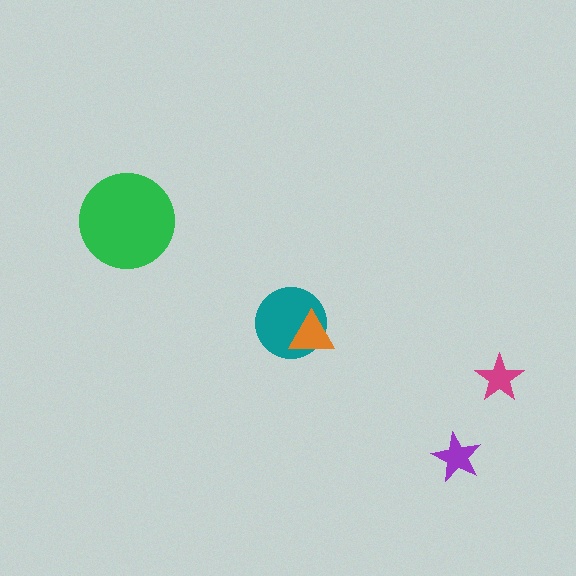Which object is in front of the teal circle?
The orange triangle is in front of the teal circle.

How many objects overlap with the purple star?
0 objects overlap with the purple star.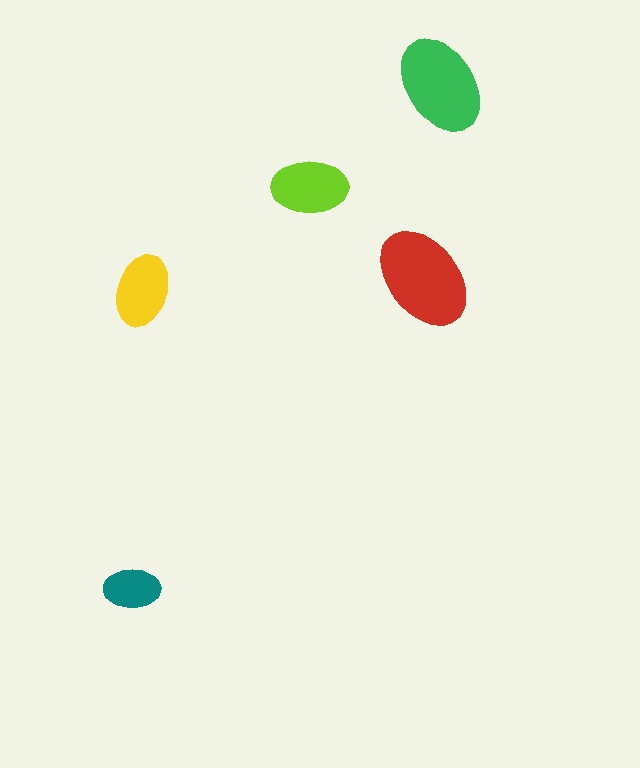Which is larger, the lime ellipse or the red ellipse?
The red one.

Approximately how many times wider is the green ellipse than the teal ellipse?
About 1.5 times wider.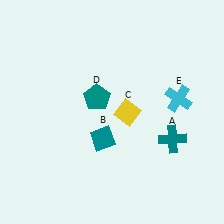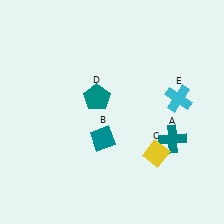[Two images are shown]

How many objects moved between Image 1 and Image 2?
1 object moved between the two images.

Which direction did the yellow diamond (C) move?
The yellow diamond (C) moved down.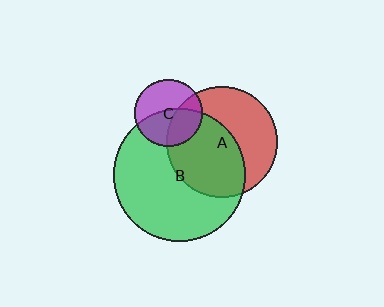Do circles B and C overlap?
Yes.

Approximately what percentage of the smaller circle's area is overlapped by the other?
Approximately 50%.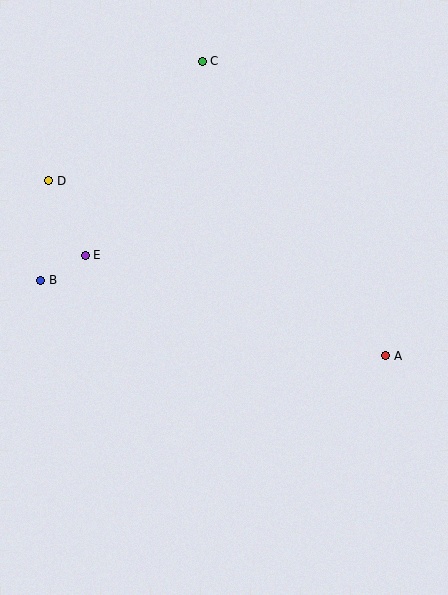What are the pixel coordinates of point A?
Point A is at (386, 356).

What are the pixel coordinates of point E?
Point E is at (85, 255).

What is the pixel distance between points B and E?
The distance between B and E is 51 pixels.